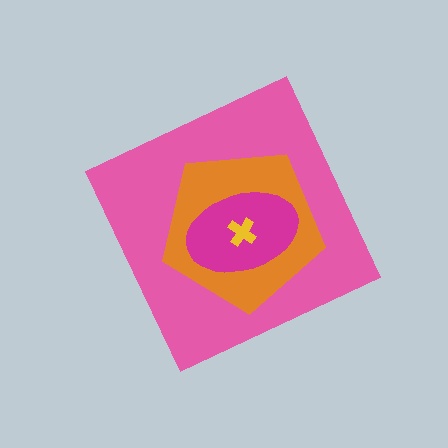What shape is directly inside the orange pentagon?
The magenta ellipse.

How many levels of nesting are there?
4.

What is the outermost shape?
The pink diamond.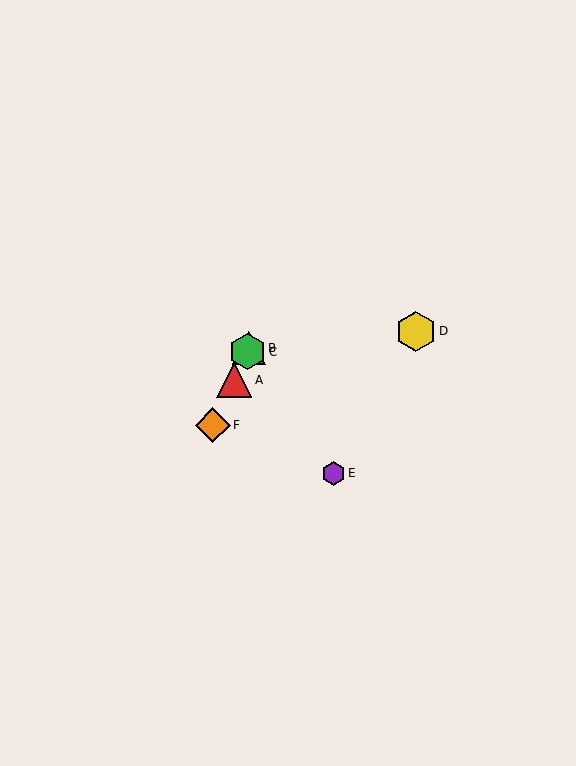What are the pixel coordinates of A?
Object A is at (234, 380).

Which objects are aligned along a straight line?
Objects A, B, C, F are aligned along a straight line.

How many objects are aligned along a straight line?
4 objects (A, B, C, F) are aligned along a straight line.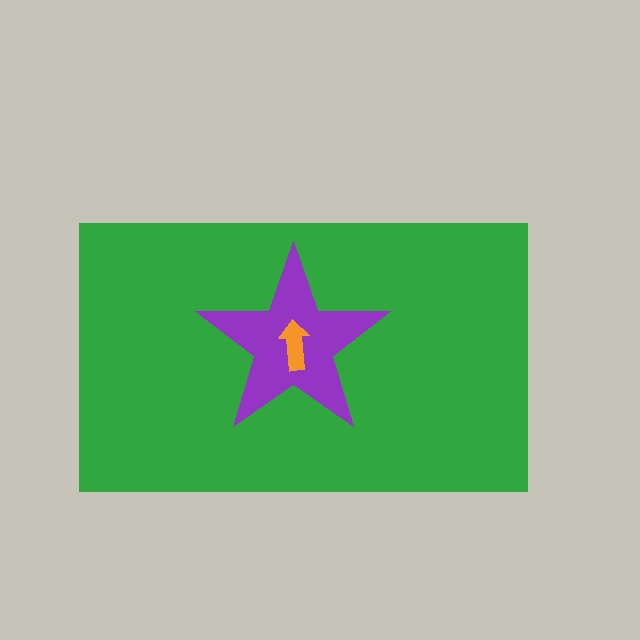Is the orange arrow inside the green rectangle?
Yes.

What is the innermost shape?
The orange arrow.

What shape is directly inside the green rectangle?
The purple star.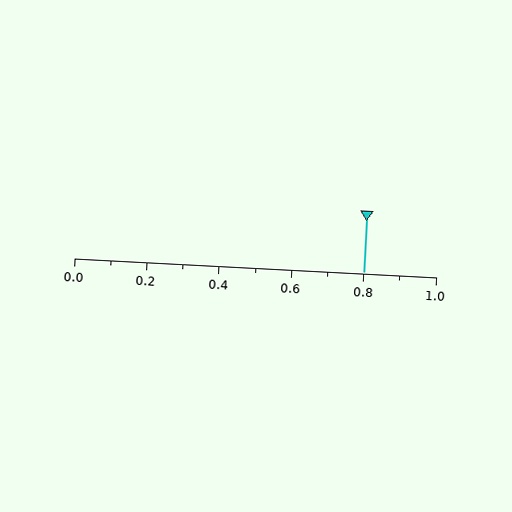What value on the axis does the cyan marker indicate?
The marker indicates approximately 0.8.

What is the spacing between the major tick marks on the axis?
The major ticks are spaced 0.2 apart.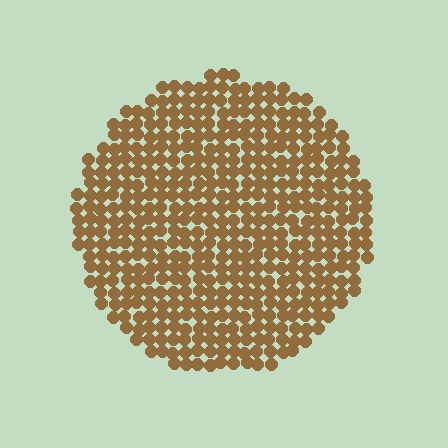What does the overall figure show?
The overall figure shows a circle.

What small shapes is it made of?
It is made of small circles.